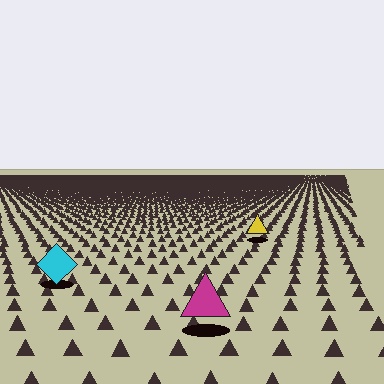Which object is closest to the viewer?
The magenta triangle is closest. The texture marks near it are larger and more spread out.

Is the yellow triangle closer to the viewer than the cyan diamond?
No. The cyan diamond is closer — you can tell from the texture gradient: the ground texture is coarser near it.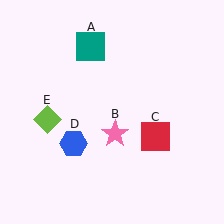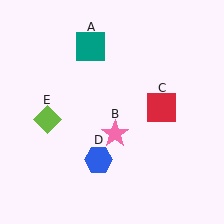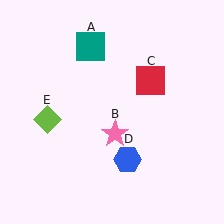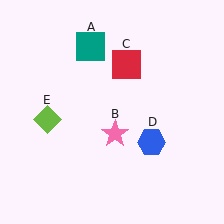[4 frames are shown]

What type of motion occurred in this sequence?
The red square (object C), blue hexagon (object D) rotated counterclockwise around the center of the scene.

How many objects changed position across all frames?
2 objects changed position: red square (object C), blue hexagon (object D).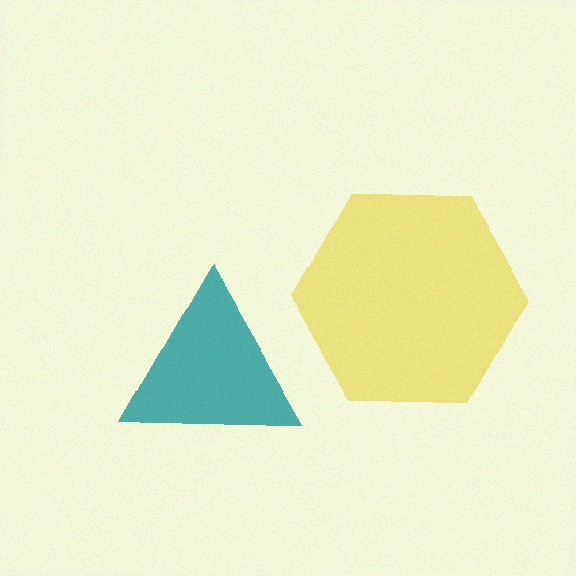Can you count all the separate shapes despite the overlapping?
Yes, there are 2 separate shapes.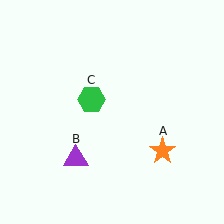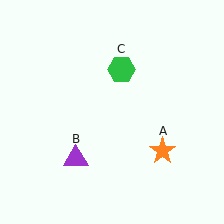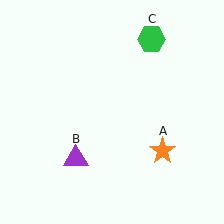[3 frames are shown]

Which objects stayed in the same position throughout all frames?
Orange star (object A) and purple triangle (object B) remained stationary.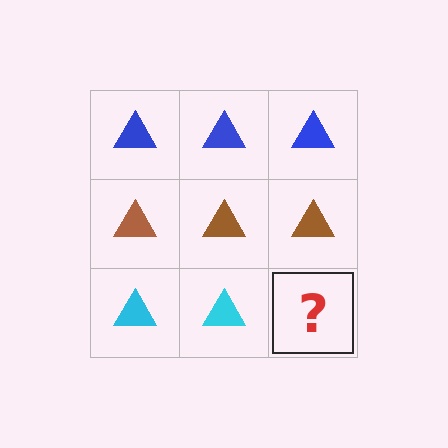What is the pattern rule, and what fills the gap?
The rule is that each row has a consistent color. The gap should be filled with a cyan triangle.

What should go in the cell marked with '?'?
The missing cell should contain a cyan triangle.